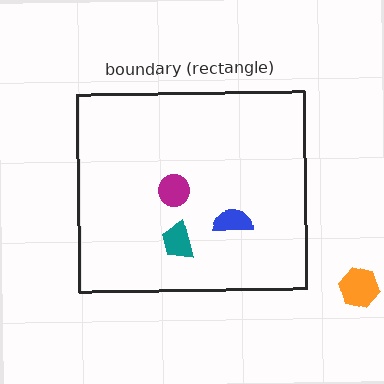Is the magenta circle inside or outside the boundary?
Inside.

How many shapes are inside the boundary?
3 inside, 1 outside.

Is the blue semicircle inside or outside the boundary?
Inside.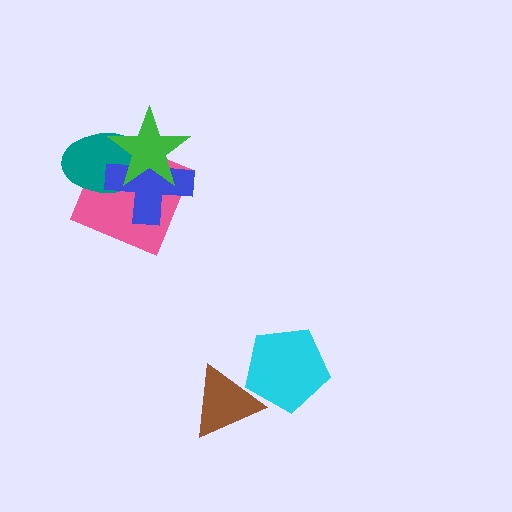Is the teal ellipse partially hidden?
Yes, it is partially covered by another shape.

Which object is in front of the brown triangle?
The cyan pentagon is in front of the brown triangle.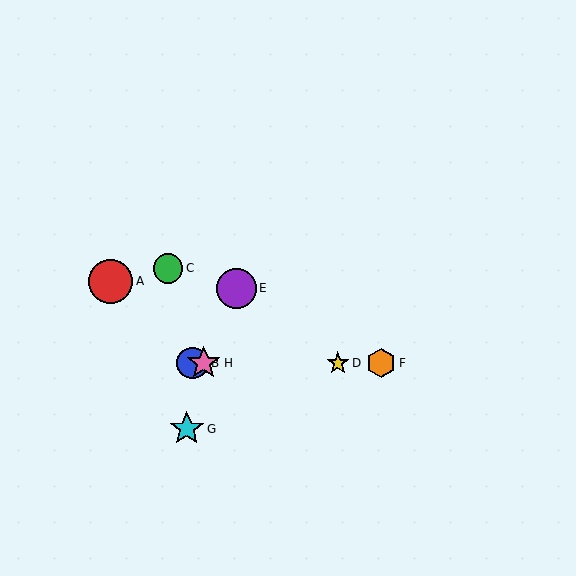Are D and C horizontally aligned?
No, D is at y≈363 and C is at y≈269.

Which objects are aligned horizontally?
Objects B, D, F, H are aligned horizontally.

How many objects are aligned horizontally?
4 objects (B, D, F, H) are aligned horizontally.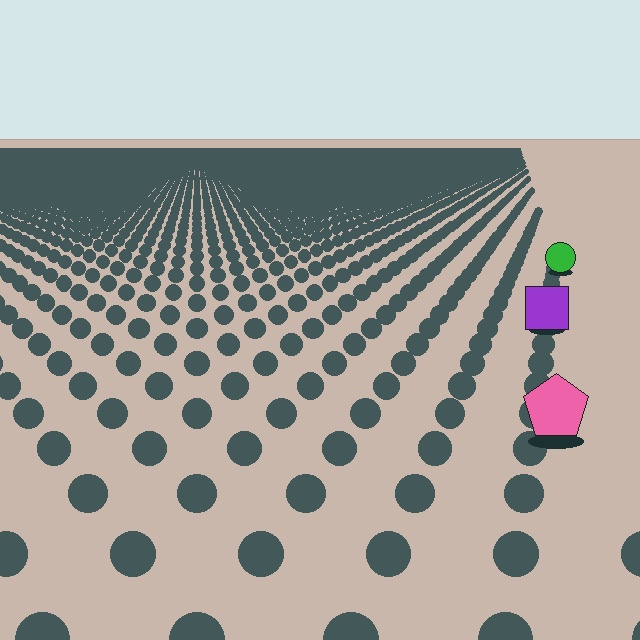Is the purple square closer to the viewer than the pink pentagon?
No. The pink pentagon is closer — you can tell from the texture gradient: the ground texture is coarser near it.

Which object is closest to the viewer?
The pink pentagon is closest. The texture marks near it are larger and more spread out.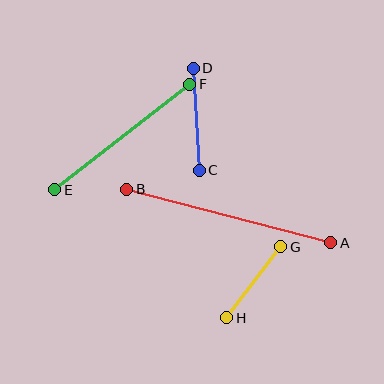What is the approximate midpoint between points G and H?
The midpoint is at approximately (254, 282) pixels.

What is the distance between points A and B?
The distance is approximately 211 pixels.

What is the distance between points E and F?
The distance is approximately 172 pixels.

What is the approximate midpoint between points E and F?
The midpoint is at approximately (122, 137) pixels.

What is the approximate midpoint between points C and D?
The midpoint is at approximately (196, 119) pixels.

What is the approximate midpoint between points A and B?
The midpoint is at approximately (229, 216) pixels.